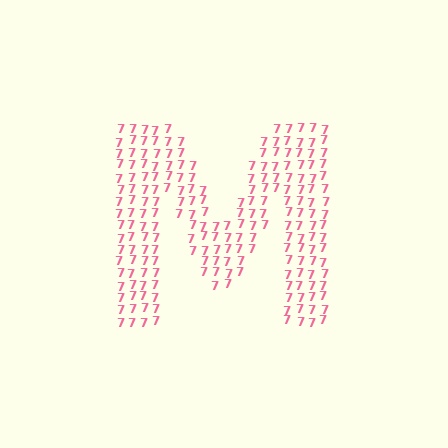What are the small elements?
The small elements are digit 7's.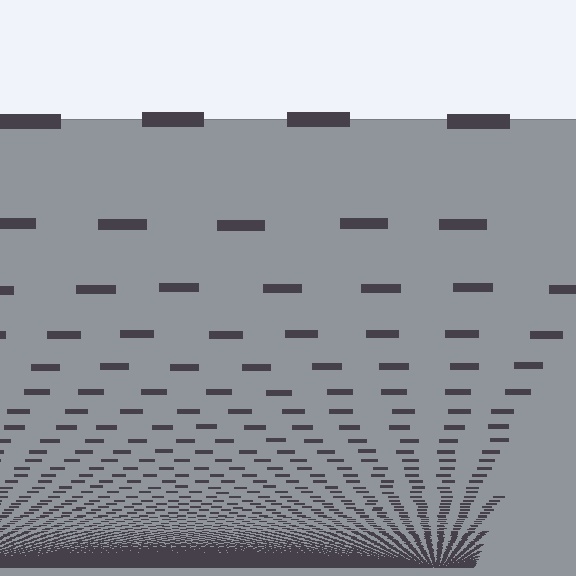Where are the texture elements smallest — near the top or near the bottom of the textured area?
Near the bottom.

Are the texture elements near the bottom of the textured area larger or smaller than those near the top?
Smaller. The gradient is inverted — elements near the bottom are smaller and denser.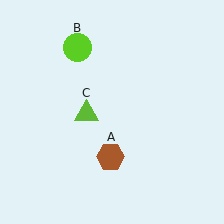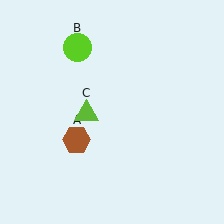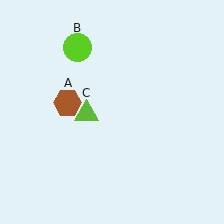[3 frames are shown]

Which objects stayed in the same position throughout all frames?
Lime circle (object B) and lime triangle (object C) remained stationary.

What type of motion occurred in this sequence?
The brown hexagon (object A) rotated clockwise around the center of the scene.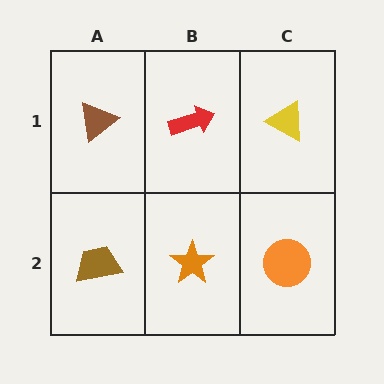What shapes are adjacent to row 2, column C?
A yellow triangle (row 1, column C), an orange star (row 2, column B).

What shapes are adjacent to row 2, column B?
A red arrow (row 1, column B), a brown trapezoid (row 2, column A), an orange circle (row 2, column C).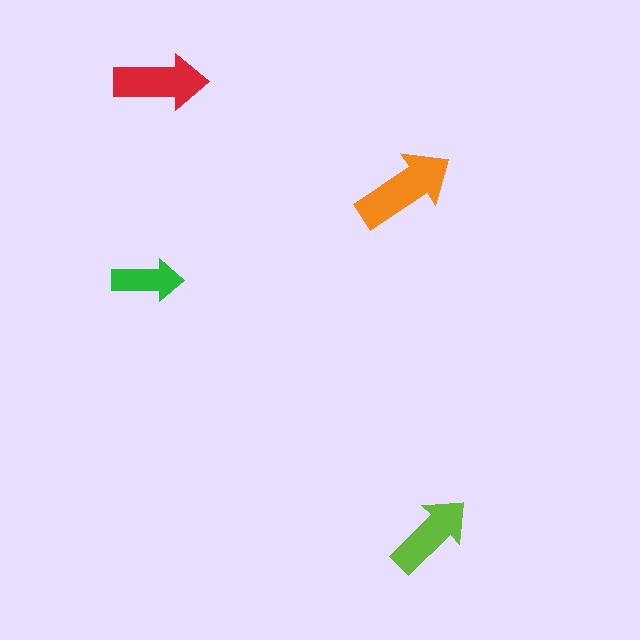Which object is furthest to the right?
The lime arrow is rightmost.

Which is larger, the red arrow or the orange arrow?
The orange one.